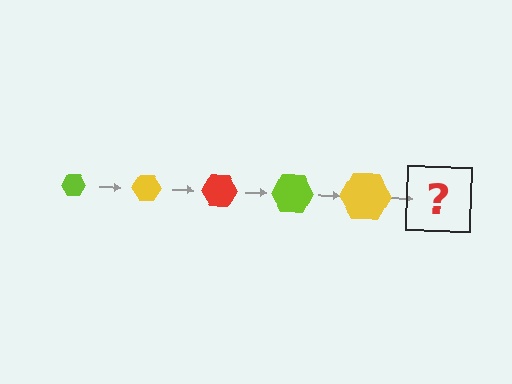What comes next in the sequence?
The next element should be a red hexagon, larger than the previous one.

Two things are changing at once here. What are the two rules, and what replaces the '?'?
The two rules are that the hexagon grows larger each step and the color cycles through lime, yellow, and red. The '?' should be a red hexagon, larger than the previous one.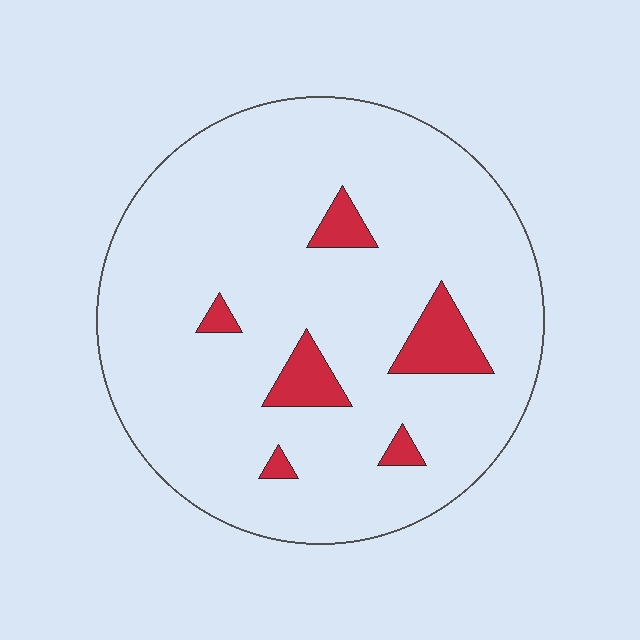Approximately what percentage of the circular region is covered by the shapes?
Approximately 10%.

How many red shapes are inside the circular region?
6.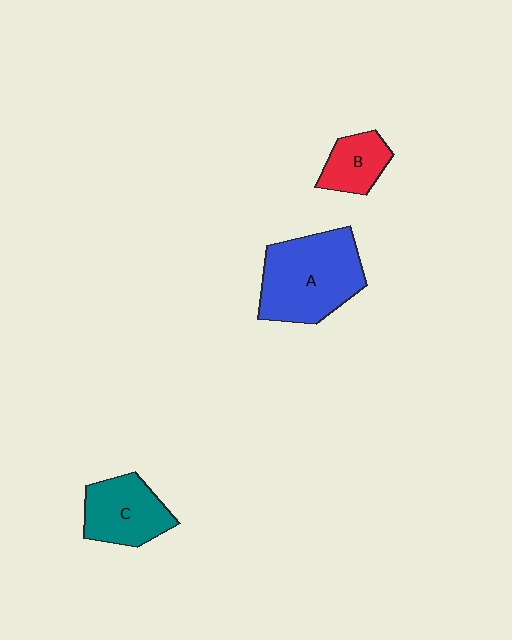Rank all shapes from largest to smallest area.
From largest to smallest: A (blue), C (teal), B (red).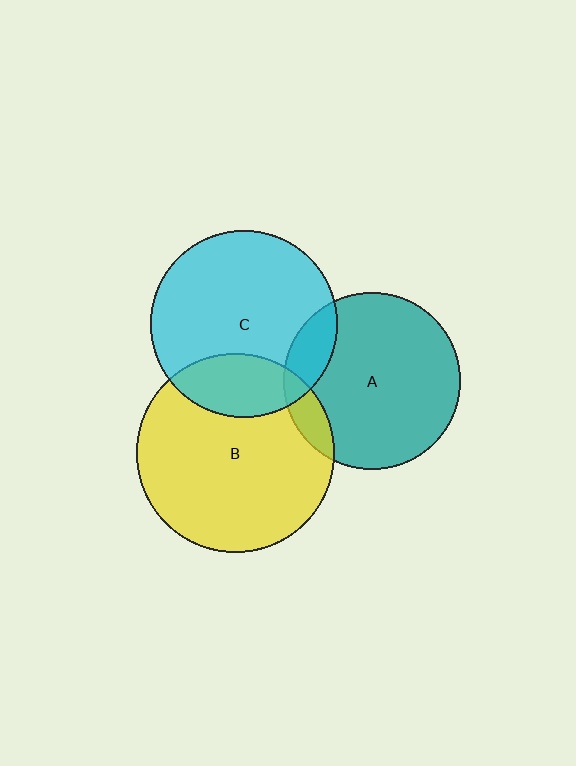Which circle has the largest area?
Circle B (yellow).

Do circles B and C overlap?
Yes.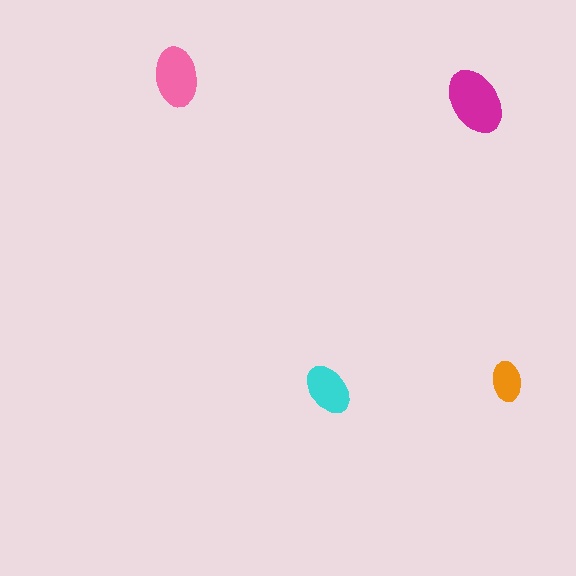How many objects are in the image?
There are 4 objects in the image.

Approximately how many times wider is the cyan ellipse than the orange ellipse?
About 1.5 times wider.